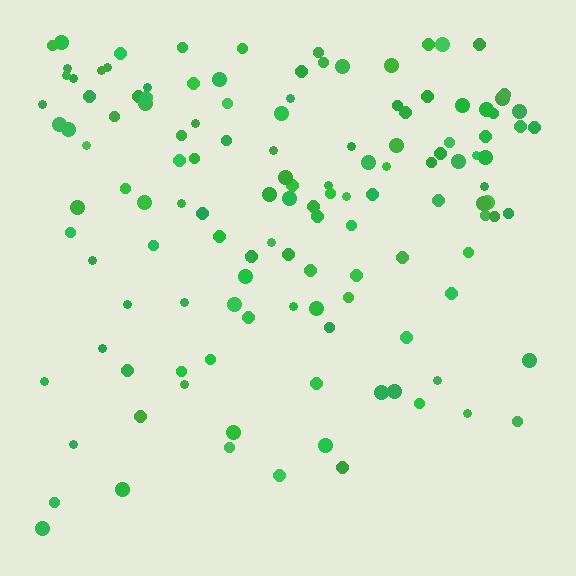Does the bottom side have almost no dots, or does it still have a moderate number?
Still a moderate number, just noticeably fewer than the top.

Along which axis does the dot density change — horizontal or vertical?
Vertical.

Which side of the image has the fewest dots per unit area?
The bottom.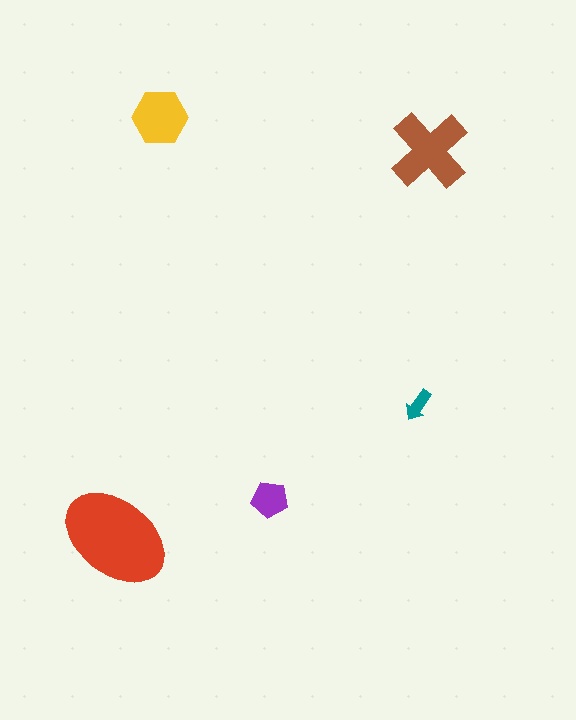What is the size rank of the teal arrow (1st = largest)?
5th.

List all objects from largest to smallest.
The red ellipse, the brown cross, the yellow hexagon, the purple pentagon, the teal arrow.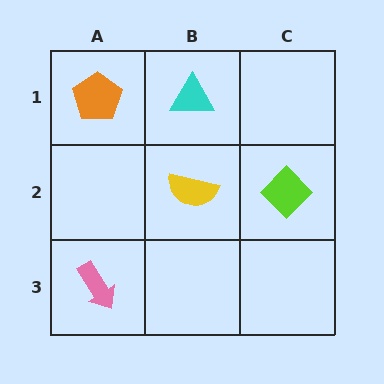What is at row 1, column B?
A cyan triangle.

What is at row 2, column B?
A yellow semicircle.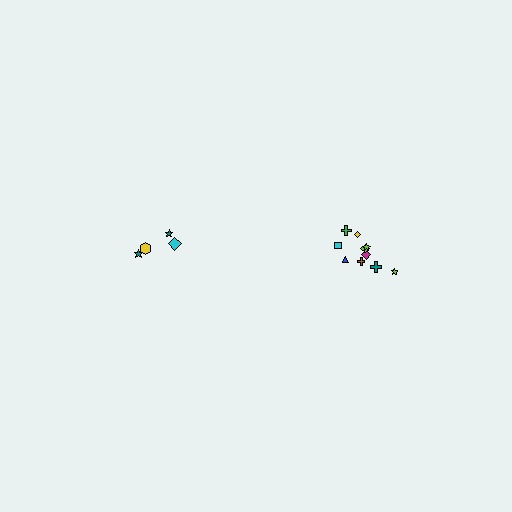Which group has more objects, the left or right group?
The right group.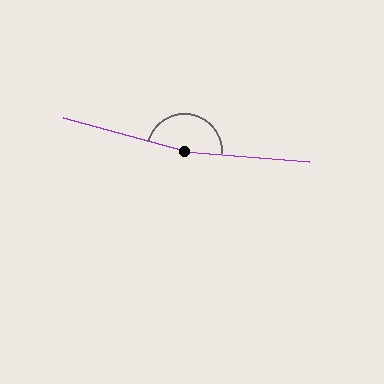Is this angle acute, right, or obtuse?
It is obtuse.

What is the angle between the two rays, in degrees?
Approximately 169 degrees.